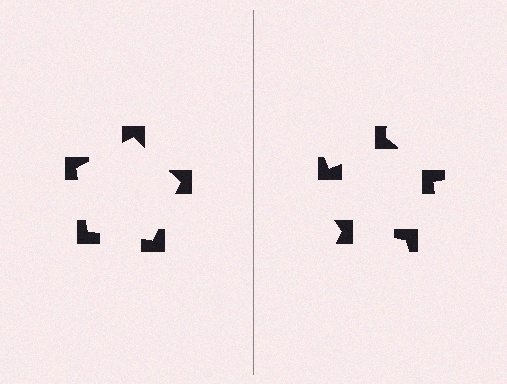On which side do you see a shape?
An illusory pentagon appears on the left side. On the right side the wedge cuts are rotated, so no coherent shape forms.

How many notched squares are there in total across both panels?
10 — 5 on each side.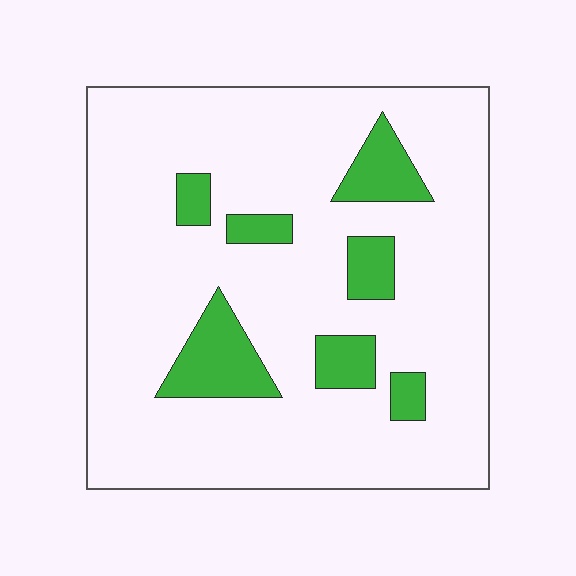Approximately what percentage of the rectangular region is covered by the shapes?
Approximately 15%.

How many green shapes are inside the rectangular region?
7.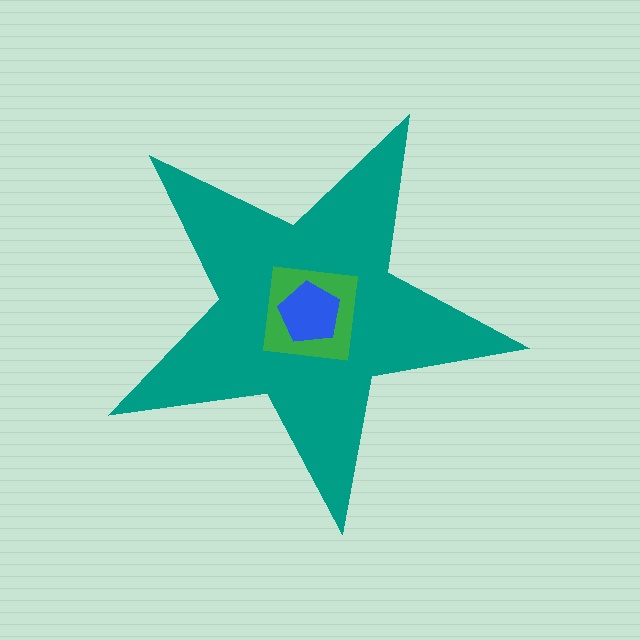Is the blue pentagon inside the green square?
Yes.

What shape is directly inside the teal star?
The green square.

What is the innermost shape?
The blue pentagon.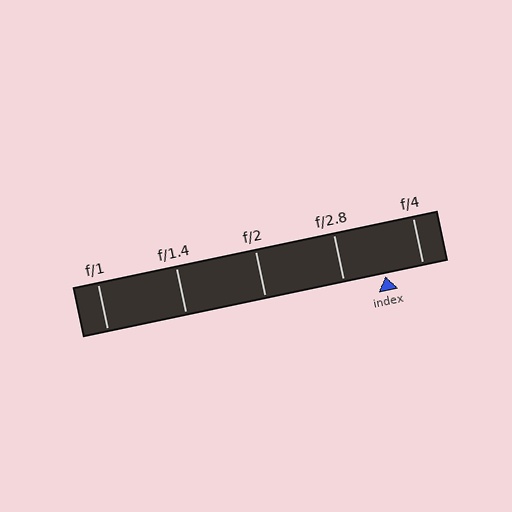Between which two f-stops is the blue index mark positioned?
The index mark is between f/2.8 and f/4.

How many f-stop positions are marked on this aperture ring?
There are 5 f-stop positions marked.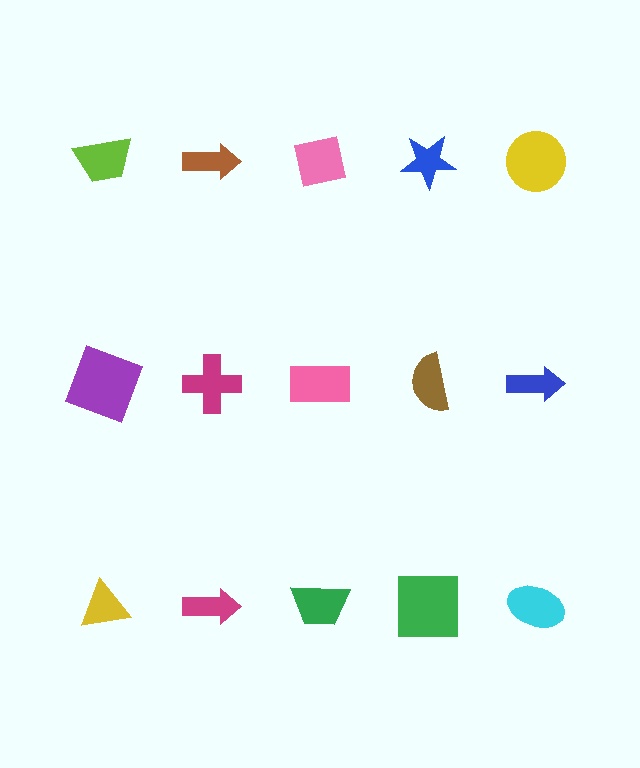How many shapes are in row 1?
5 shapes.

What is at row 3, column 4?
A green square.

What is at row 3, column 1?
A yellow triangle.